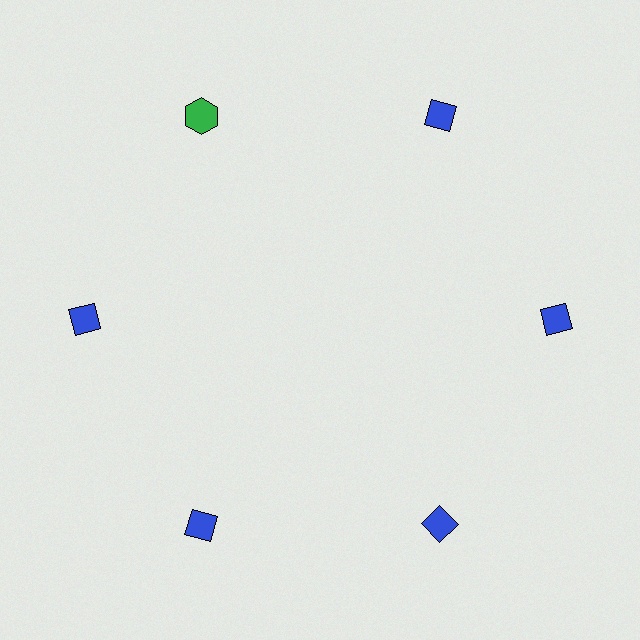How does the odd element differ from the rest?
It differs in both color (green instead of blue) and shape (hexagon instead of diamond).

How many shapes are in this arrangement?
There are 6 shapes arranged in a ring pattern.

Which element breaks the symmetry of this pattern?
The green hexagon at roughly the 11 o'clock position breaks the symmetry. All other shapes are blue diamonds.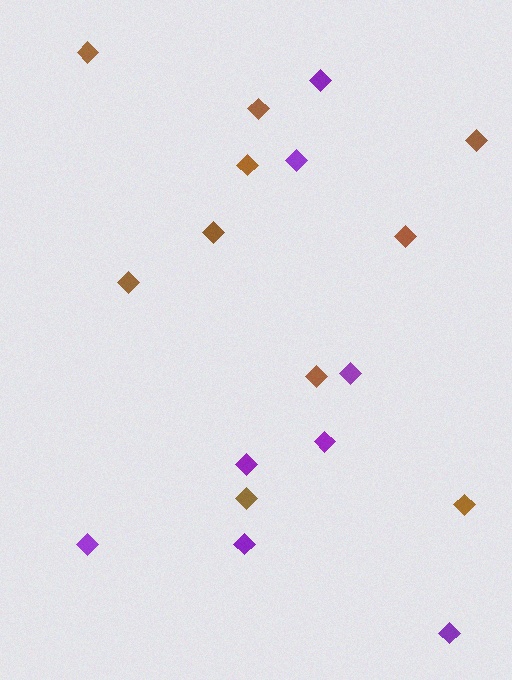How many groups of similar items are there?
There are 2 groups: one group of purple diamonds (8) and one group of brown diamonds (10).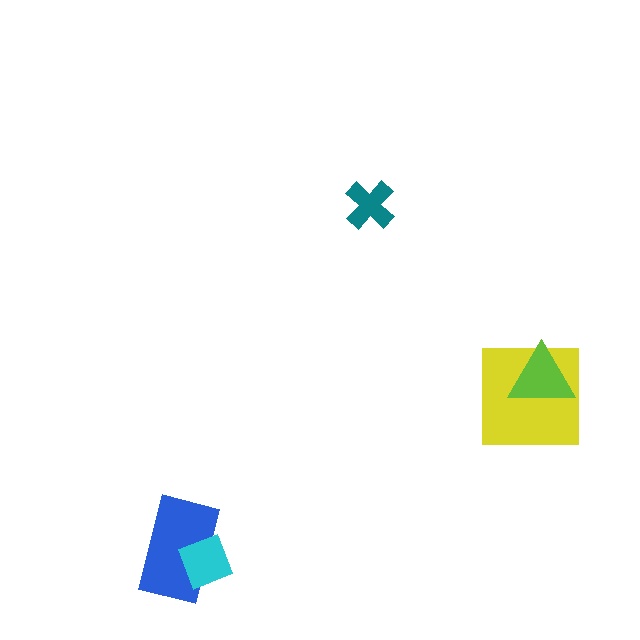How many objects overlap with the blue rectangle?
1 object overlaps with the blue rectangle.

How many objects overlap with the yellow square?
1 object overlaps with the yellow square.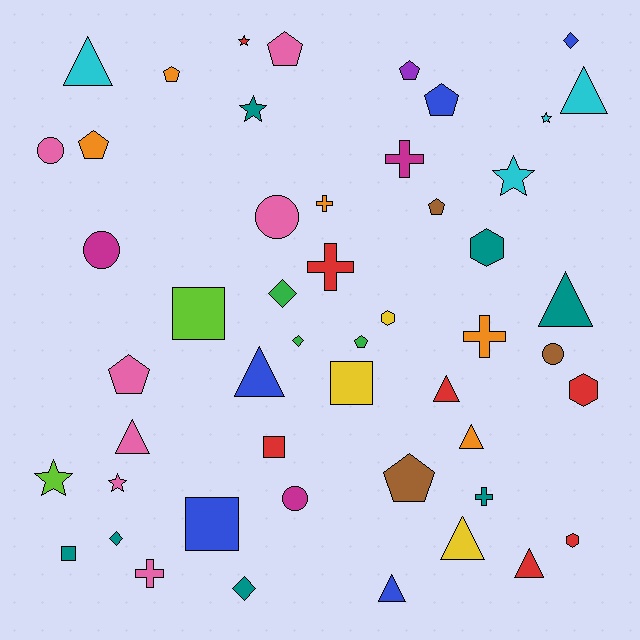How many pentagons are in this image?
There are 9 pentagons.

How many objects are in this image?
There are 50 objects.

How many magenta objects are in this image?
There are 3 magenta objects.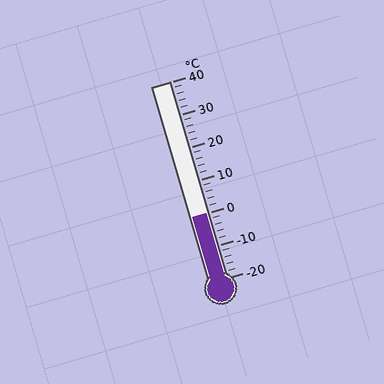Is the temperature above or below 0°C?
The temperature is at 0°C.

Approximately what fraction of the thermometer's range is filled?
The thermometer is filled to approximately 35% of its range.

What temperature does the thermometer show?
The thermometer shows approximately 0°C.